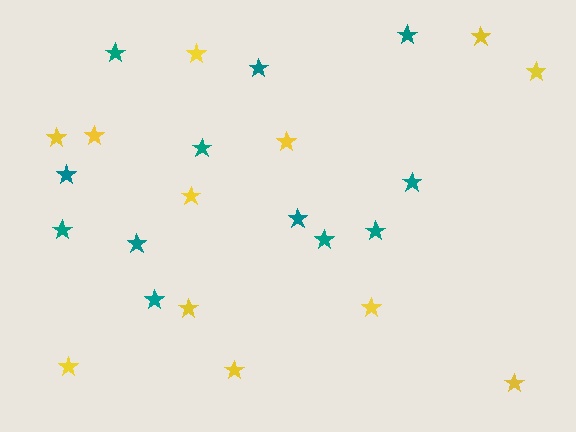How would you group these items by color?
There are 2 groups: one group of yellow stars (12) and one group of teal stars (12).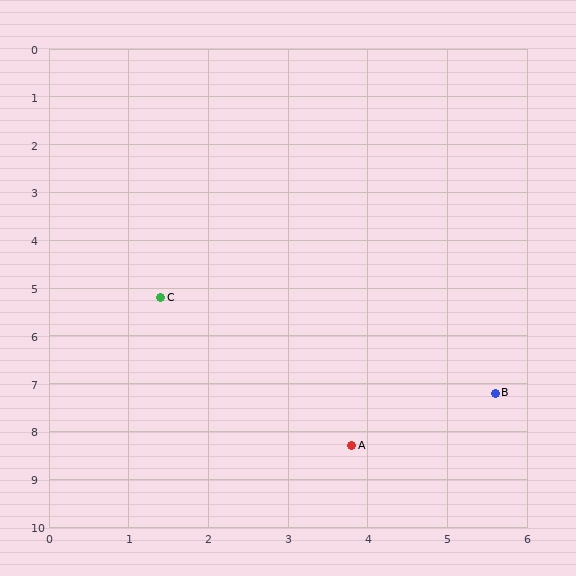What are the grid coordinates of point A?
Point A is at approximately (3.8, 8.3).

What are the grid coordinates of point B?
Point B is at approximately (5.6, 7.2).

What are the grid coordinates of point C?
Point C is at approximately (1.4, 5.2).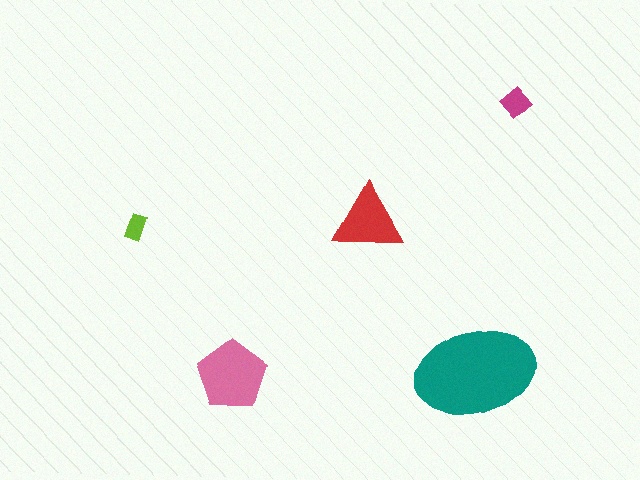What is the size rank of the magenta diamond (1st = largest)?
4th.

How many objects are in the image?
There are 5 objects in the image.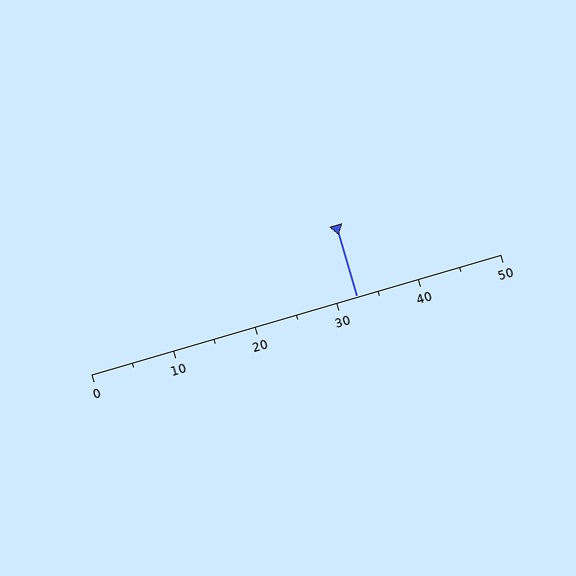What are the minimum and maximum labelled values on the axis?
The axis runs from 0 to 50.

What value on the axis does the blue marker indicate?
The marker indicates approximately 32.5.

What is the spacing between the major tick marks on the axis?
The major ticks are spaced 10 apart.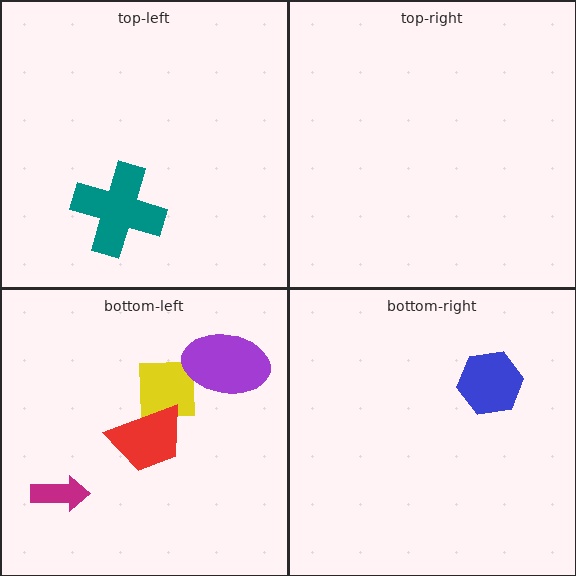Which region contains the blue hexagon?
The bottom-right region.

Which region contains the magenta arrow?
The bottom-left region.